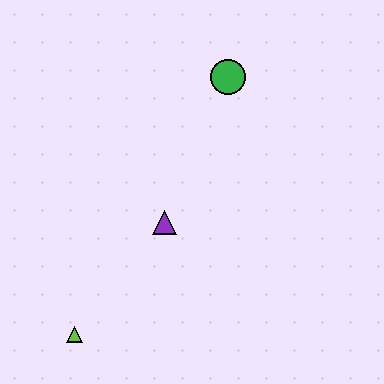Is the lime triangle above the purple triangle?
No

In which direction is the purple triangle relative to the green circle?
The purple triangle is below the green circle.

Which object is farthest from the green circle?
The lime triangle is farthest from the green circle.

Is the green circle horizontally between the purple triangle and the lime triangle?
No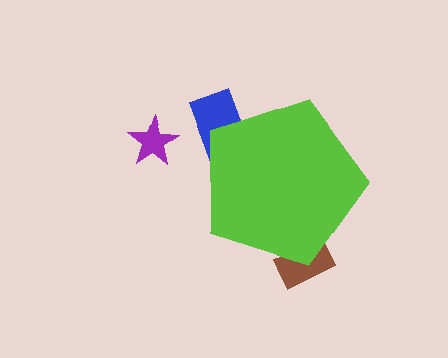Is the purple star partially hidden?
No, the purple star is fully visible.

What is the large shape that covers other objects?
A lime pentagon.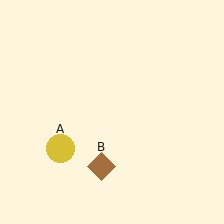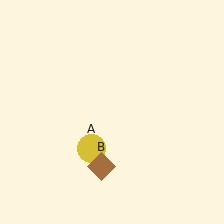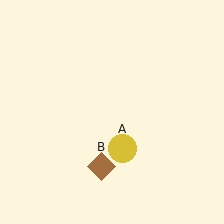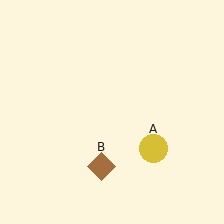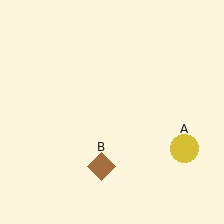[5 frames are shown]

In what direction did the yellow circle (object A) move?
The yellow circle (object A) moved right.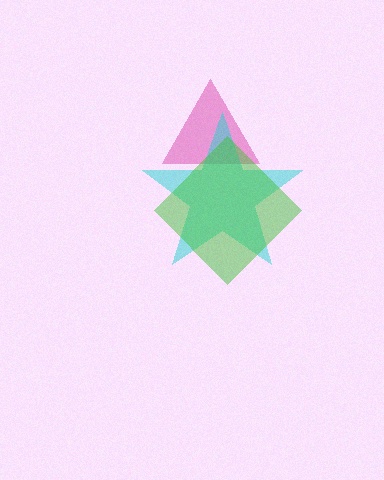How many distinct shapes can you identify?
There are 3 distinct shapes: a magenta triangle, a cyan star, a green diamond.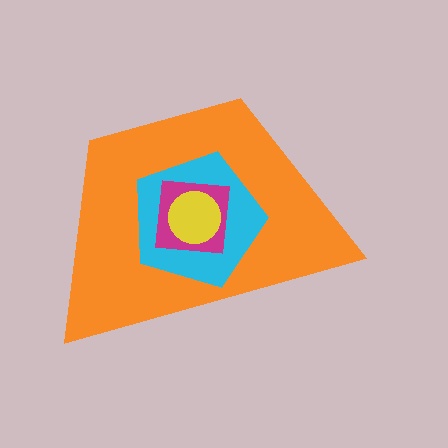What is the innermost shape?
The yellow circle.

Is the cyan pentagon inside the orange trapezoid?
Yes.